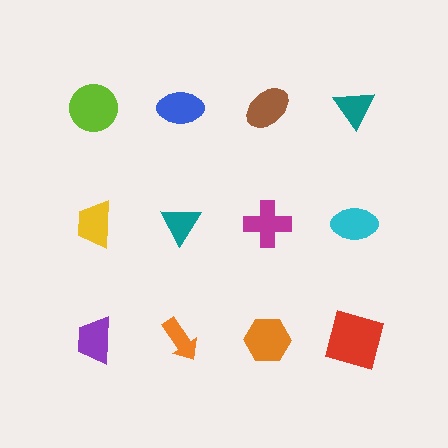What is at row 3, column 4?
A red square.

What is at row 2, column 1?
A yellow trapezoid.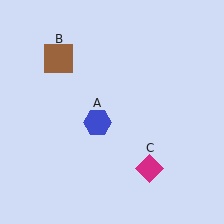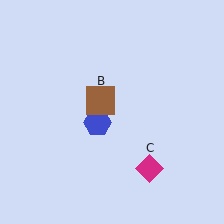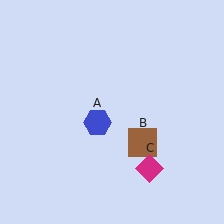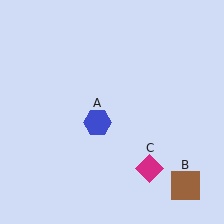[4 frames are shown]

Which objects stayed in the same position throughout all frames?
Blue hexagon (object A) and magenta diamond (object C) remained stationary.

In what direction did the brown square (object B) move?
The brown square (object B) moved down and to the right.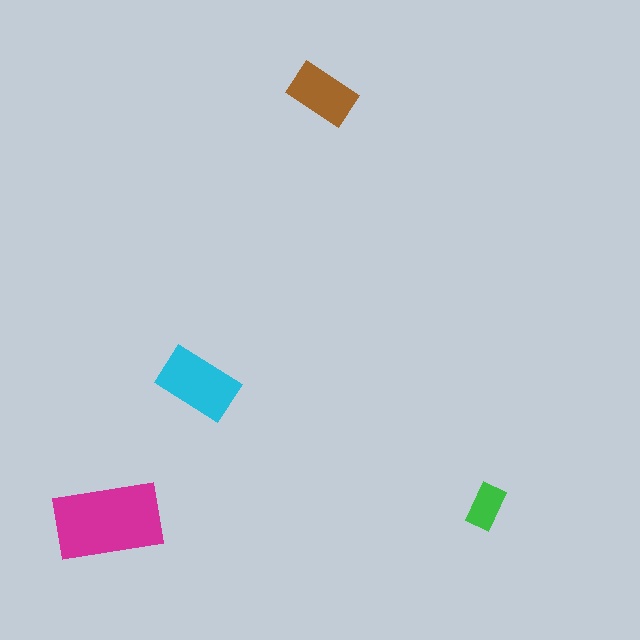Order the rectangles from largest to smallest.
the magenta one, the cyan one, the brown one, the green one.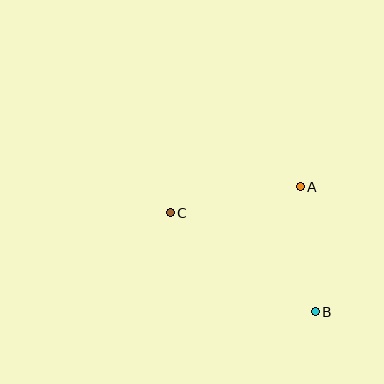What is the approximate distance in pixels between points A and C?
The distance between A and C is approximately 133 pixels.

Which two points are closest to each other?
Points A and B are closest to each other.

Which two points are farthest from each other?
Points B and C are farthest from each other.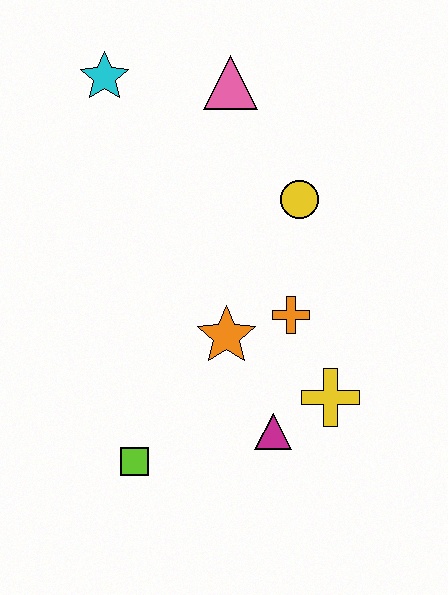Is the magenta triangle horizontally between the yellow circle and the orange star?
Yes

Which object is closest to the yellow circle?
The orange cross is closest to the yellow circle.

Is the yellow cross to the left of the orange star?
No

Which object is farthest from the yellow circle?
The lime square is farthest from the yellow circle.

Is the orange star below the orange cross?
Yes